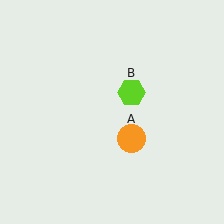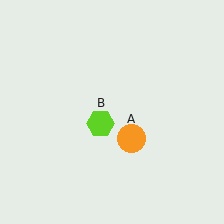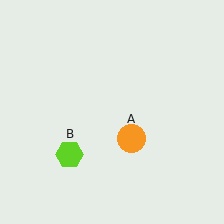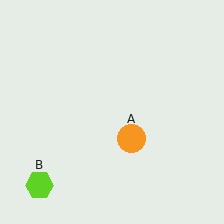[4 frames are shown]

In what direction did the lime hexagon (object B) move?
The lime hexagon (object B) moved down and to the left.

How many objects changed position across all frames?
1 object changed position: lime hexagon (object B).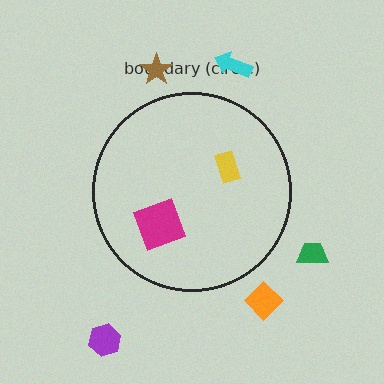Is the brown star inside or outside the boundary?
Outside.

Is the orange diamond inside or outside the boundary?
Outside.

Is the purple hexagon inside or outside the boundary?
Outside.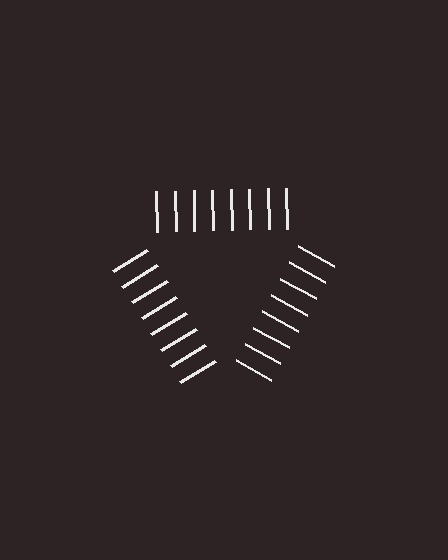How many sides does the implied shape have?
3 sides — the line-ends trace a triangle.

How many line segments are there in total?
24 — 8 along each of the 3 edges.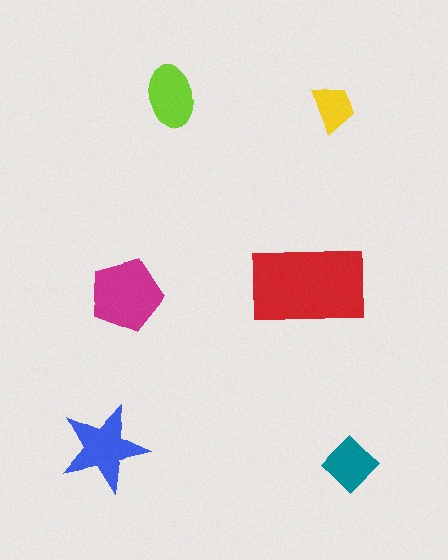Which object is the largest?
The red rectangle.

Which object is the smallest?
The yellow trapezoid.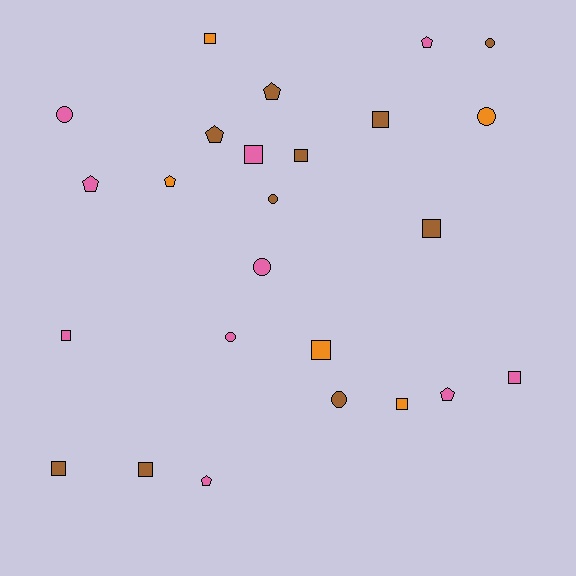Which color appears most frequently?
Brown, with 10 objects.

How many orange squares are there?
There are 3 orange squares.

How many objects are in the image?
There are 25 objects.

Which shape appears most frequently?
Square, with 11 objects.